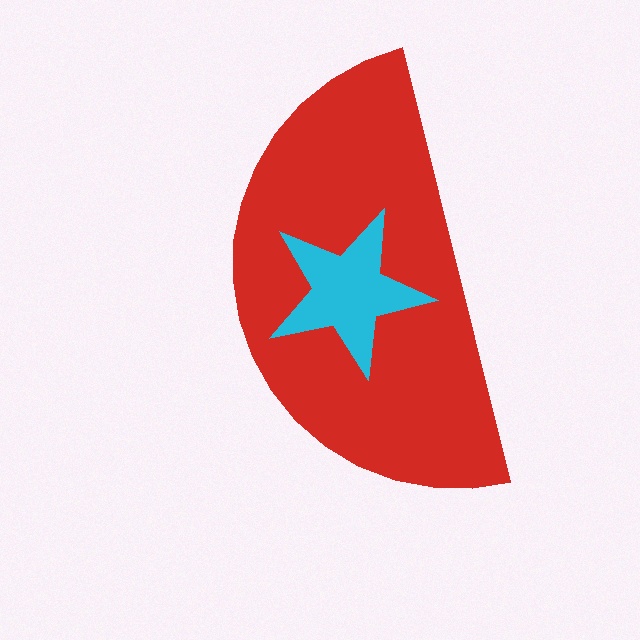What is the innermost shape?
The cyan star.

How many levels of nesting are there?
2.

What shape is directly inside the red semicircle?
The cyan star.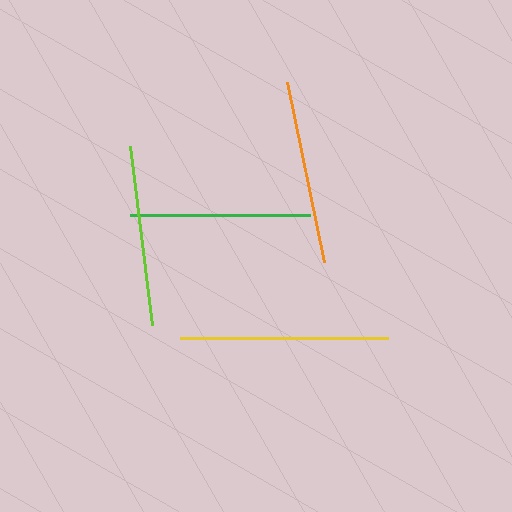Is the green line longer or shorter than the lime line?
The green line is longer than the lime line.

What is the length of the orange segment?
The orange segment is approximately 184 pixels long.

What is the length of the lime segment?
The lime segment is approximately 180 pixels long.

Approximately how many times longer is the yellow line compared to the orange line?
The yellow line is approximately 1.1 times the length of the orange line.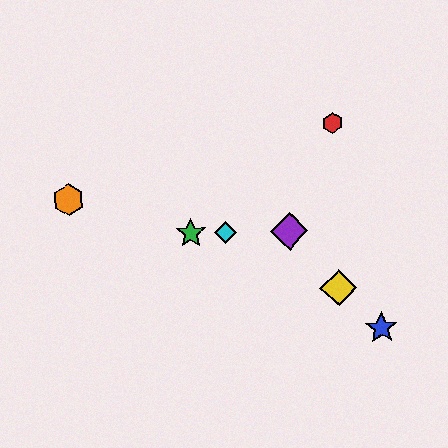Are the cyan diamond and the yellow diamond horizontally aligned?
No, the cyan diamond is at y≈232 and the yellow diamond is at y≈288.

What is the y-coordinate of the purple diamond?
The purple diamond is at y≈231.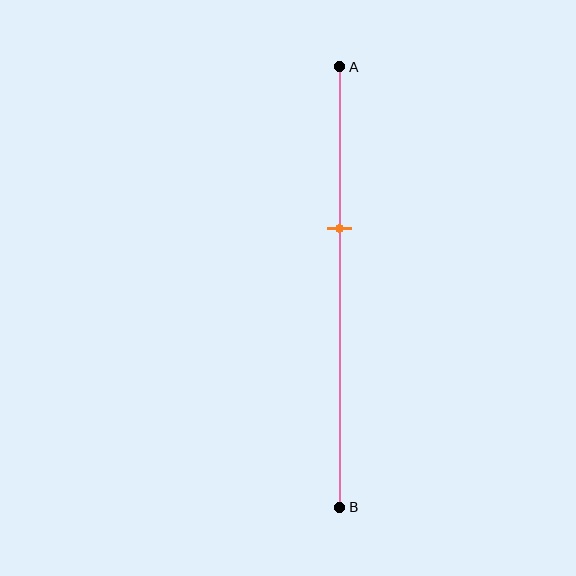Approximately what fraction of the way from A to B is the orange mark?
The orange mark is approximately 35% of the way from A to B.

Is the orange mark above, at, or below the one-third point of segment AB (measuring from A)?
The orange mark is below the one-third point of segment AB.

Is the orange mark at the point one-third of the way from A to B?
No, the mark is at about 35% from A, not at the 33% one-third point.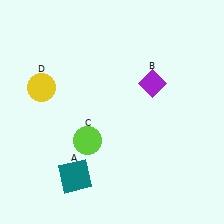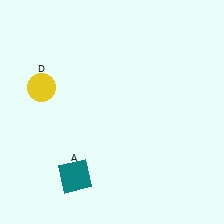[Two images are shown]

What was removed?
The purple diamond (B), the lime circle (C) were removed in Image 2.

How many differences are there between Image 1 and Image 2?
There are 2 differences between the two images.